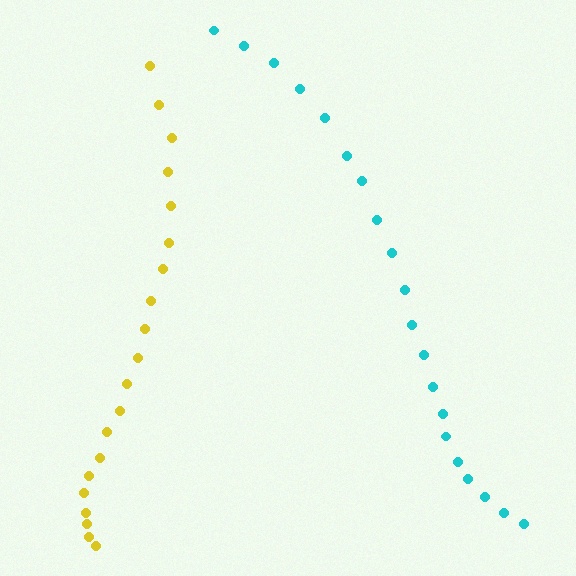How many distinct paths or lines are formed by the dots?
There are 2 distinct paths.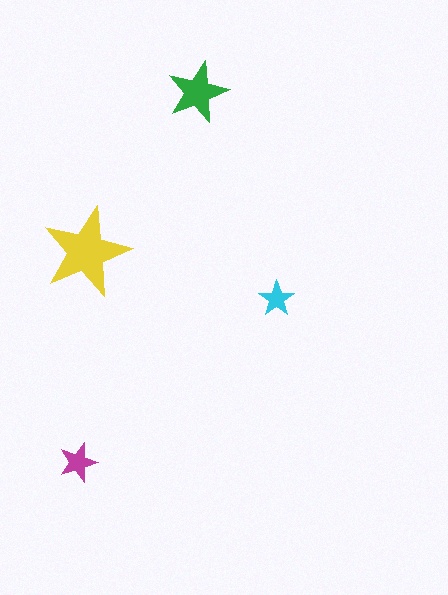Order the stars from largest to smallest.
the yellow one, the green one, the magenta one, the cyan one.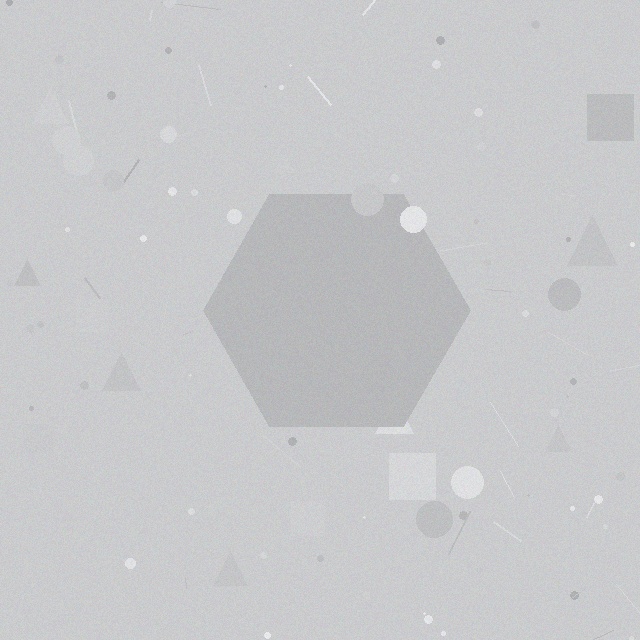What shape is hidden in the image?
A hexagon is hidden in the image.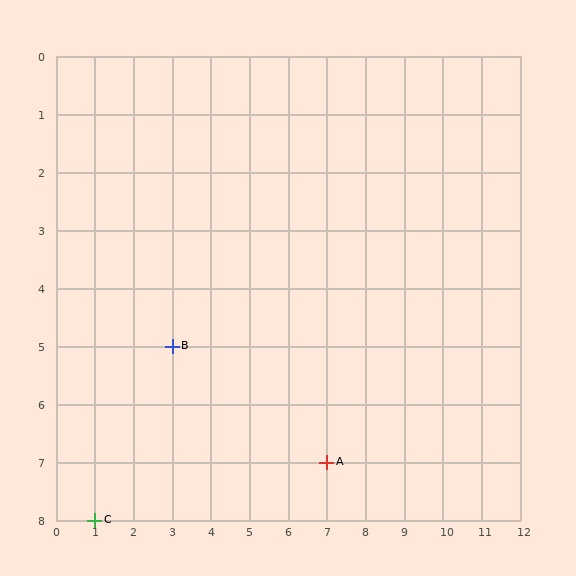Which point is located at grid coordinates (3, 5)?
Point B is at (3, 5).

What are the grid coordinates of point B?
Point B is at grid coordinates (3, 5).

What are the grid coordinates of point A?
Point A is at grid coordinates (7, 7).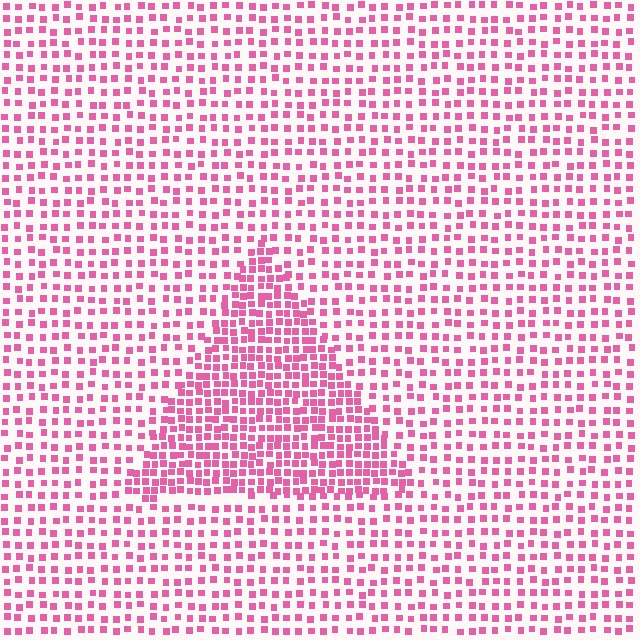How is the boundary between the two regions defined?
The boundary is defined by a change in element density (approximately 1.9x ratio). All elements are the same color, size, and shape.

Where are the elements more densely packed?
The elements are more densely packed inside the triangle boundary.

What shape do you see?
I see a triangle.